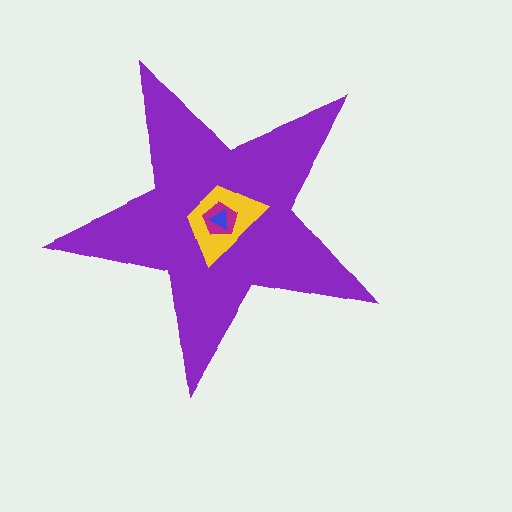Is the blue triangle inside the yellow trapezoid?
Yes.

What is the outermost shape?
The purple star.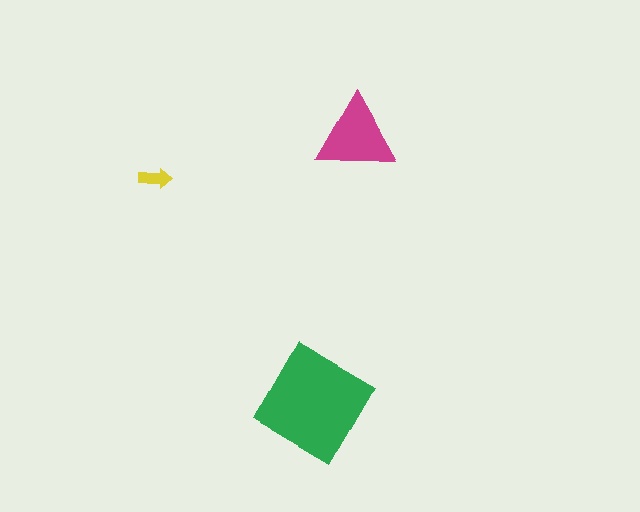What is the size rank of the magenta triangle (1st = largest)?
2nd.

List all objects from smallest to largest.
The yellow arrow, the magenta triangle, the green diamond.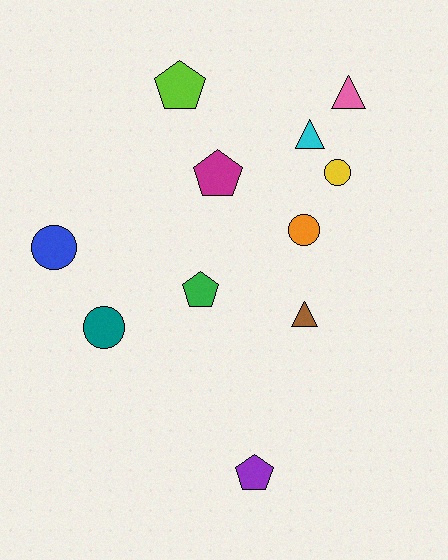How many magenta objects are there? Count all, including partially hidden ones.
There is 1 magenta object.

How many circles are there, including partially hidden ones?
There are 4 circles.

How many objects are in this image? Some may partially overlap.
There are 11 objects.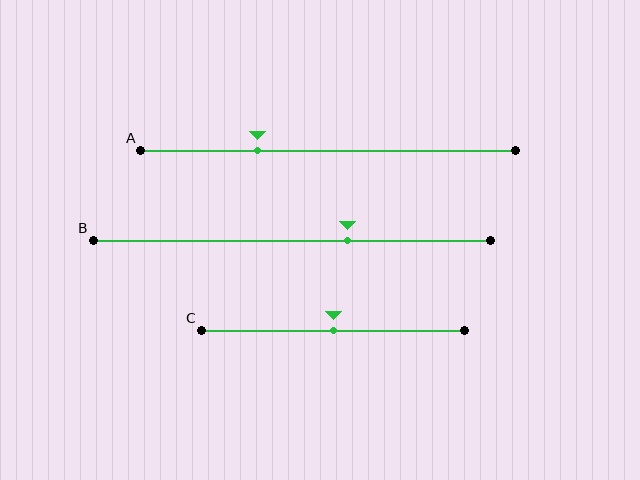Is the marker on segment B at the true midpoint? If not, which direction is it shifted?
No, the marker on segment B is shifted to the right by about 14% of the segment length.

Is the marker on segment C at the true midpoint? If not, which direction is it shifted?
Yes, the marker on segment C is at the true midpoint.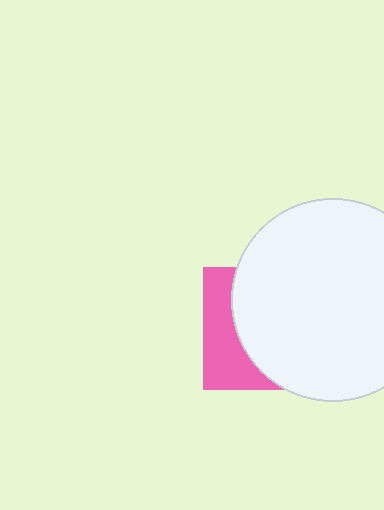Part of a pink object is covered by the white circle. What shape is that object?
It is a square.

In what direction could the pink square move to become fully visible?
The pink square could move left. That would shift it out from behind the white circle entirely.